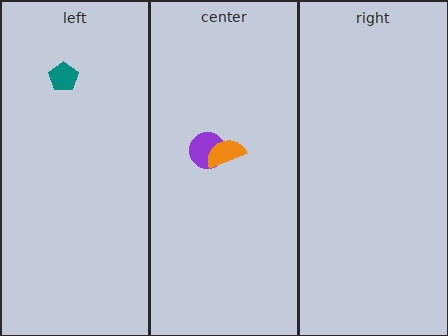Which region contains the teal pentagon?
The left region.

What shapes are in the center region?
The purple circle, the orange semicircle.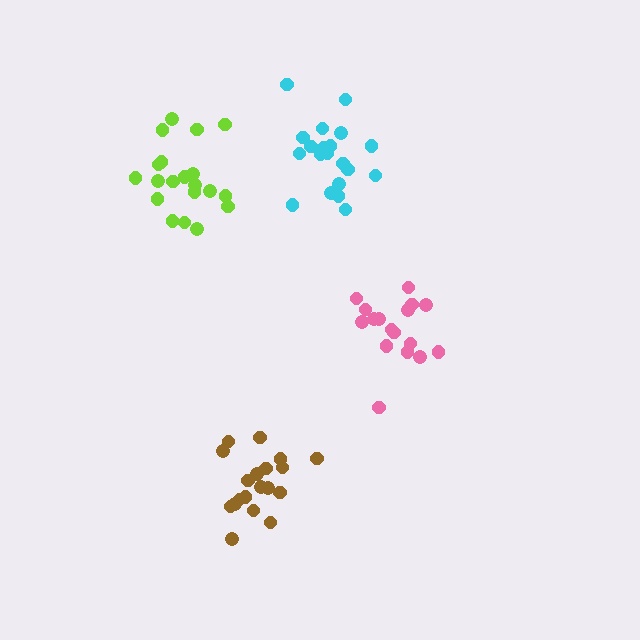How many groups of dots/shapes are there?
There are 4 groups.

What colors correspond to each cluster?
The clusters are colored: pink, brown, cyan, lime.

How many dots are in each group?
Group 1: 17 dots, Group 2: 19 dots, Group 3: 20 dots, Group 4: 21 dots (77 total).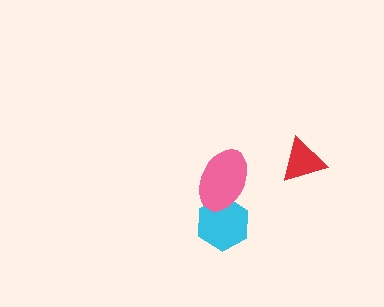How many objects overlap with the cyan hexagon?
1 object overlaps with the cyan hexagon.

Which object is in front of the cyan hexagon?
The pink ellipse is in front of the cyan hexagon.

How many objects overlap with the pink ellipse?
1 object overlaps with the pink ellipse.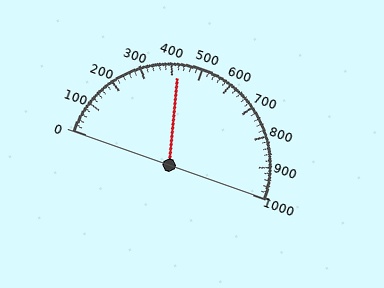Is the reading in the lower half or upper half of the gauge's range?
The reading is in the lower half of the range (0 to 1000).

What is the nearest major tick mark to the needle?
The nearest major tick mark is 400.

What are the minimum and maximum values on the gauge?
The gauge ranges from 0 to 1000.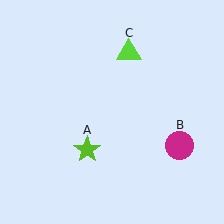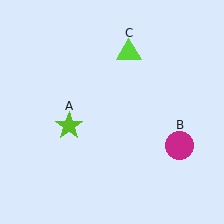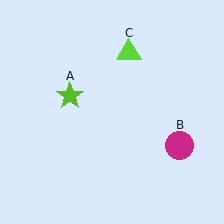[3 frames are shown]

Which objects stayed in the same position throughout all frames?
Magenta circle (object B) and lime triangle (object C) remained stationary.